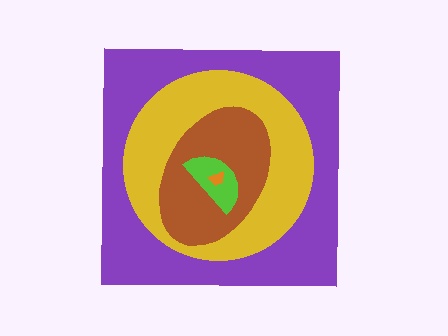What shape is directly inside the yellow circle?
The brown ellipse.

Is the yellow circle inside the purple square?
Yes.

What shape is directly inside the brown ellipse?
The lime semicircle.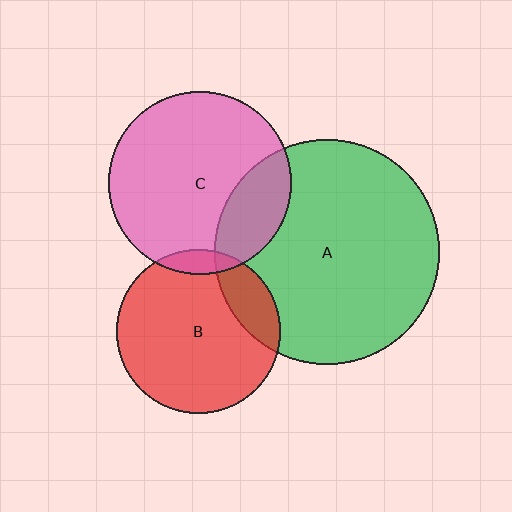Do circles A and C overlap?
Yes.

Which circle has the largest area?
Circle A (green).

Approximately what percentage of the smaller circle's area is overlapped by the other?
Approximately 20%.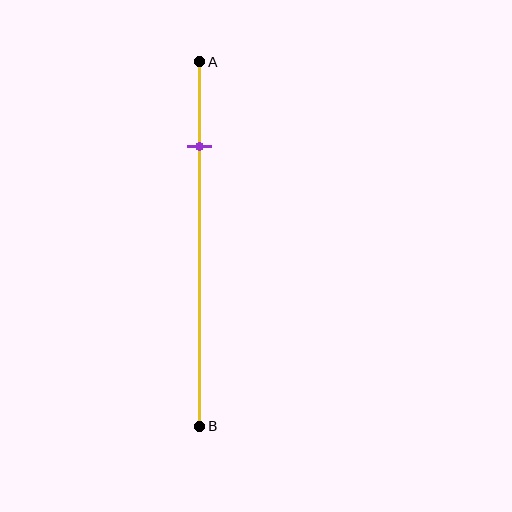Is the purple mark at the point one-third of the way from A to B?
No, the mark is at about 25% from A, not at the 33% one-third point.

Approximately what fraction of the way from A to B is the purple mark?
The purple mark is approximately 25% of the way from A to B.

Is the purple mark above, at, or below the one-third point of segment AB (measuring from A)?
The purple mark is above the one-third point of segment AB.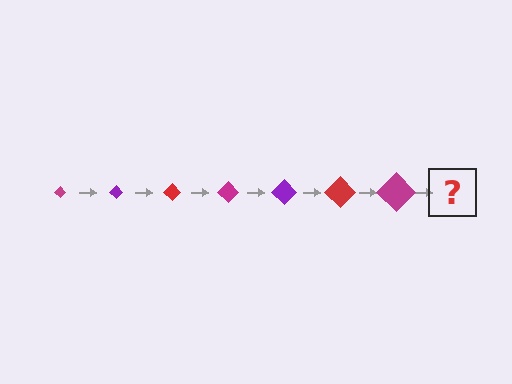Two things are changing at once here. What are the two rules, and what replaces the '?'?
The two rules are that the diamond grows larger each step and the color cycles through magenta, purple, and red. The '?' should be a purple diamond, larger than the previous one.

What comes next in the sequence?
The next element should be a purple diamond, larger than the previous one.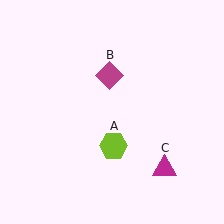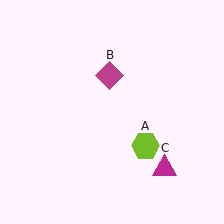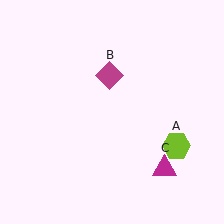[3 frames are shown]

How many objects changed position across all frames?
1 object changed position: lime hexagon (object A).